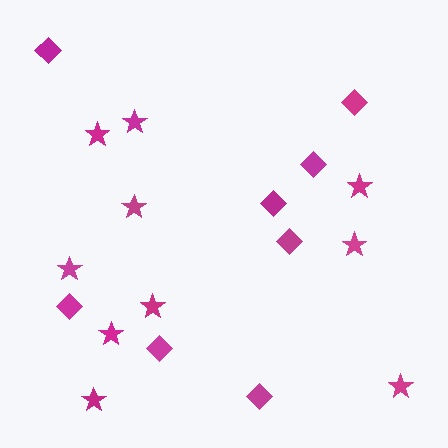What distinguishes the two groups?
There are 2 groups: one group of diamonds (8) and one group of stars (10).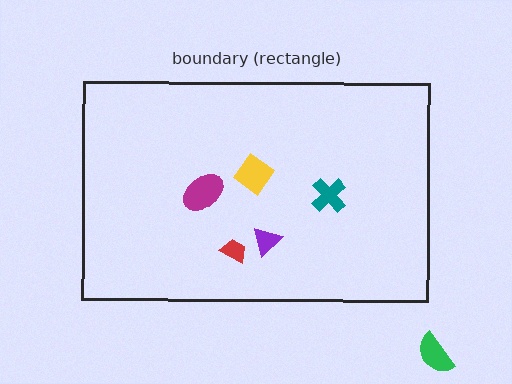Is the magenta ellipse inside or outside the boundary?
Inside.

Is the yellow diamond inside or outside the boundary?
Inside.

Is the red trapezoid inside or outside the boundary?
Inside.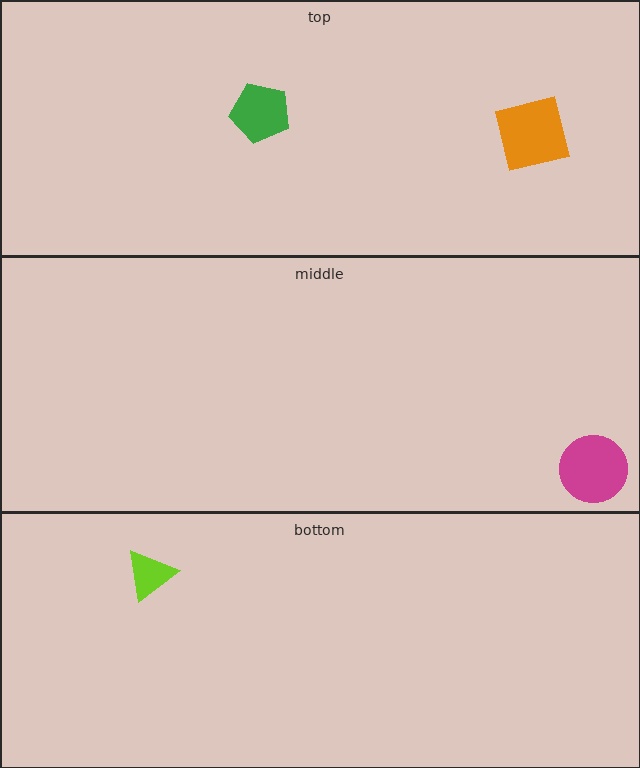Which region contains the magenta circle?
The middle region.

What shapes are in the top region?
The green pentagon, the orange square.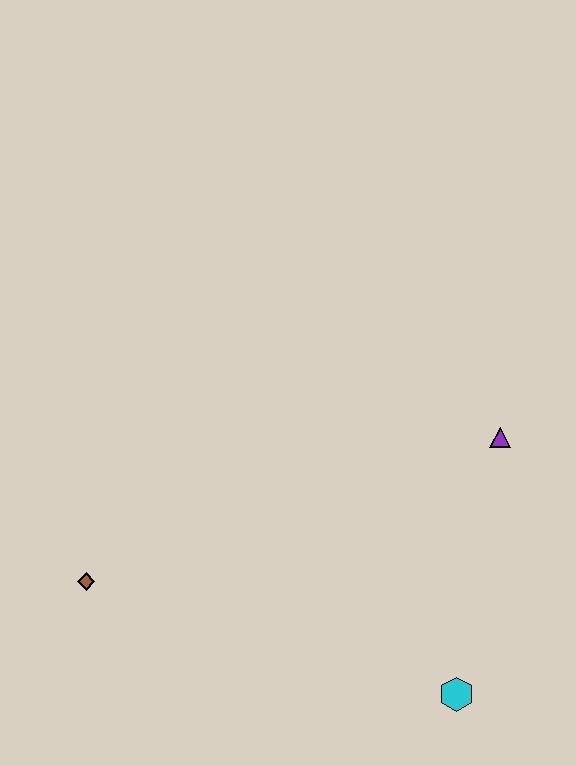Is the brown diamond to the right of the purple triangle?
No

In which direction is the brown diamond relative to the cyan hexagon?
The brown diamond is to the left of the cyan hexagon.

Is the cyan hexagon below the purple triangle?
Yes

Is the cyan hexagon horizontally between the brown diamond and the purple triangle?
Yes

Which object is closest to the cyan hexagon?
The purple triangle is closest to the cyan hexagon.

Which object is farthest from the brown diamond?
The purple triangle is farthest from the brown diamond.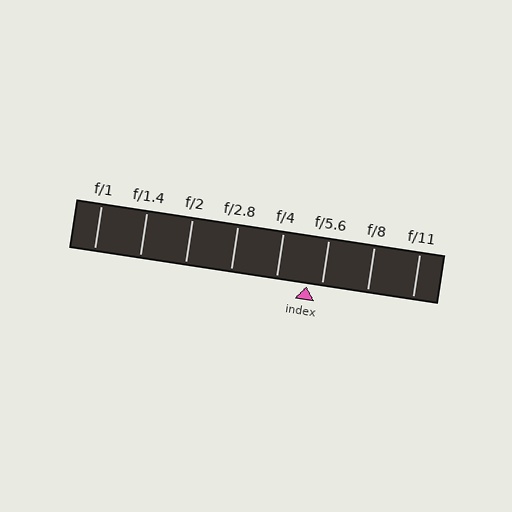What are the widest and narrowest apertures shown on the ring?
The widest aperture shown is f/1 and the narrowest is f/11.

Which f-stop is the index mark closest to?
The index mark is closest to f/5.6.